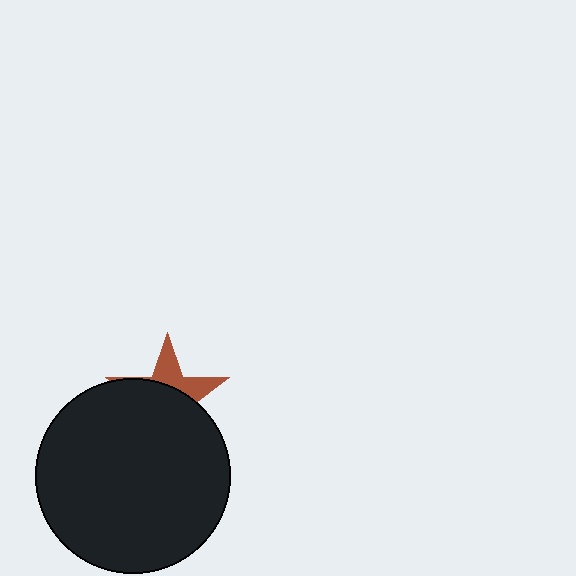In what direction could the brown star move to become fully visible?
The brown star could move up. That would shift it out from behind the black circle entirely.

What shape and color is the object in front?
The object in front is a black circle.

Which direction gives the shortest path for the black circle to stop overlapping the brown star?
Moving down gives the shortest separation.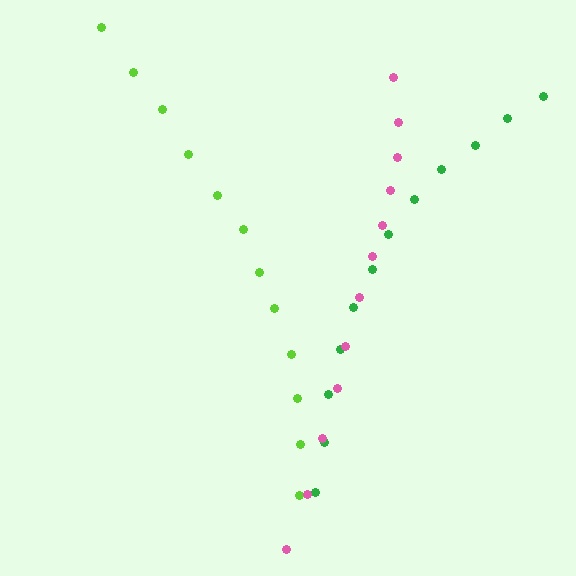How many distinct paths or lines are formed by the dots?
There are 3 distinct paths.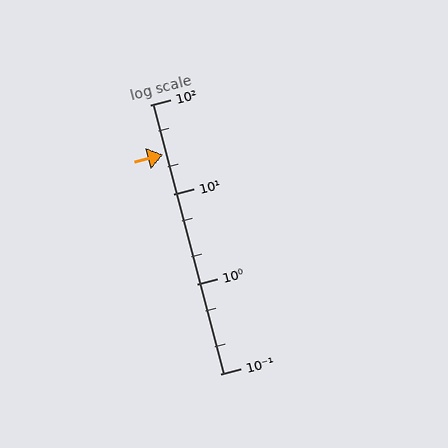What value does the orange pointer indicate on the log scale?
The pointer indicates approximately 28.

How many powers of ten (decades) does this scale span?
The scale spans 3 decades, from 0.1 to 100.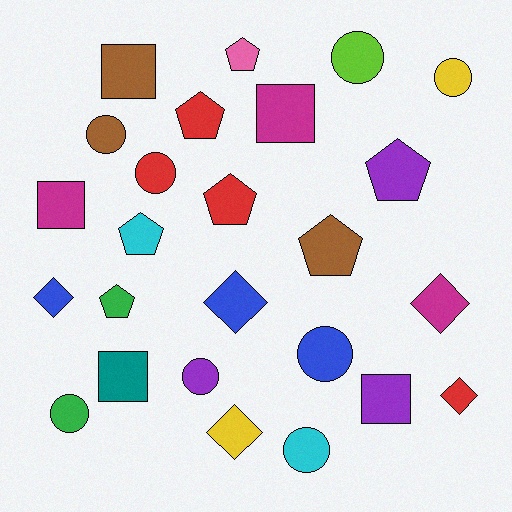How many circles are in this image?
There are 8 circles.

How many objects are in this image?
There are 25 objects.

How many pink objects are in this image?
There is 1 pink object.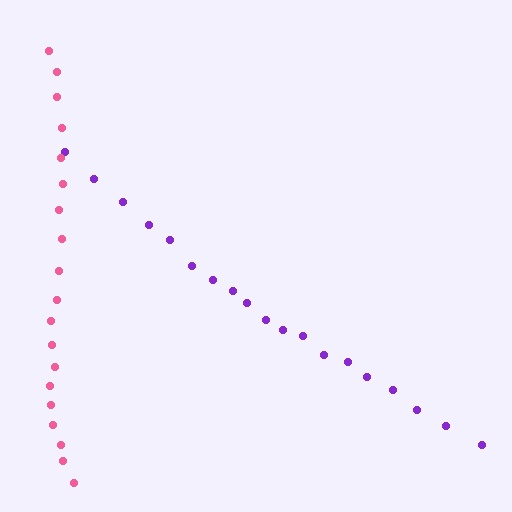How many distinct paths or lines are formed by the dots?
There are 2 distinct paths.